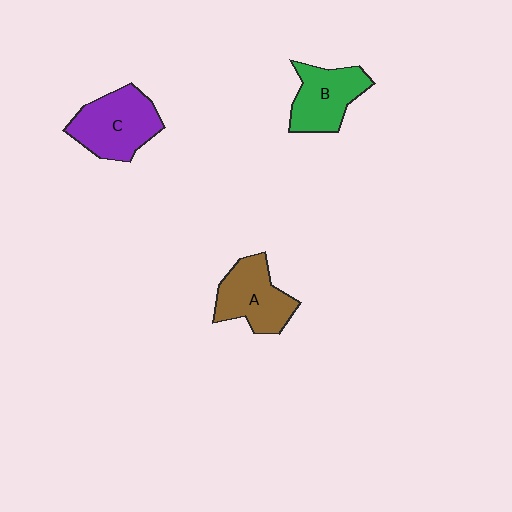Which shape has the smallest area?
Shape B (green).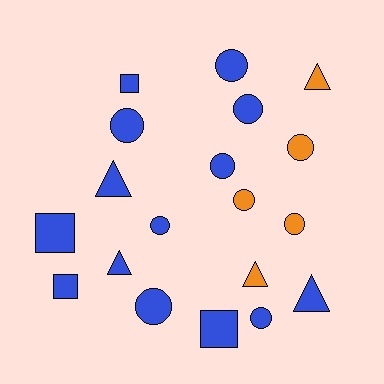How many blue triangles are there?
There are 3 blue triangles.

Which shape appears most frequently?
Circle, with 10 objects.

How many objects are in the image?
There are 19 objects.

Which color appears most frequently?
Blue, with 14 objects.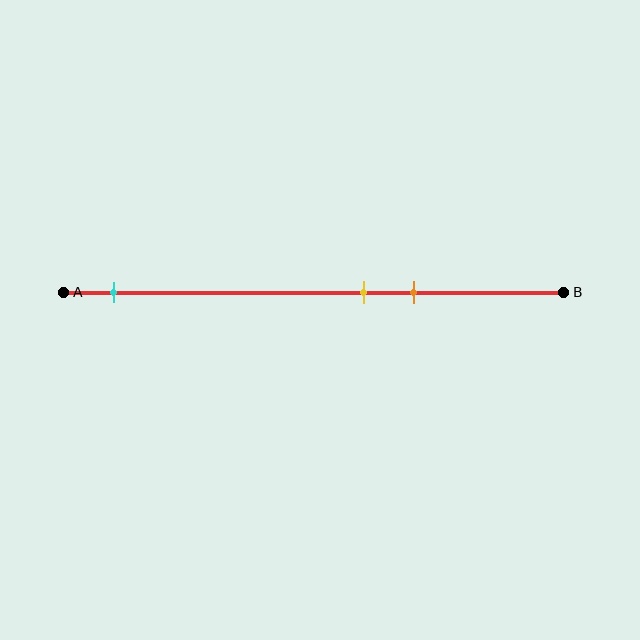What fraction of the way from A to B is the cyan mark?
The cyan mark is approximately 10% (0.1) of the way from A to B.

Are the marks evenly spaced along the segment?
No, the marks are not evenly spaced.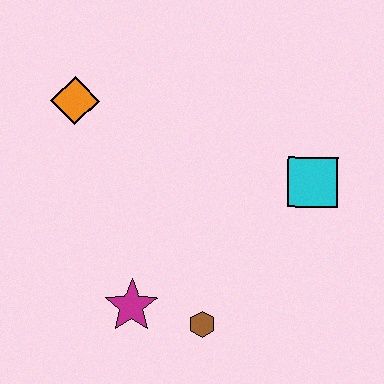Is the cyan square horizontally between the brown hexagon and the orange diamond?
No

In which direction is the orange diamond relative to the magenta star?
The orange diamond is above the magenta star.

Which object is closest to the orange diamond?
The magenta star is closest to the orange diamond.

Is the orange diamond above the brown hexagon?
Yes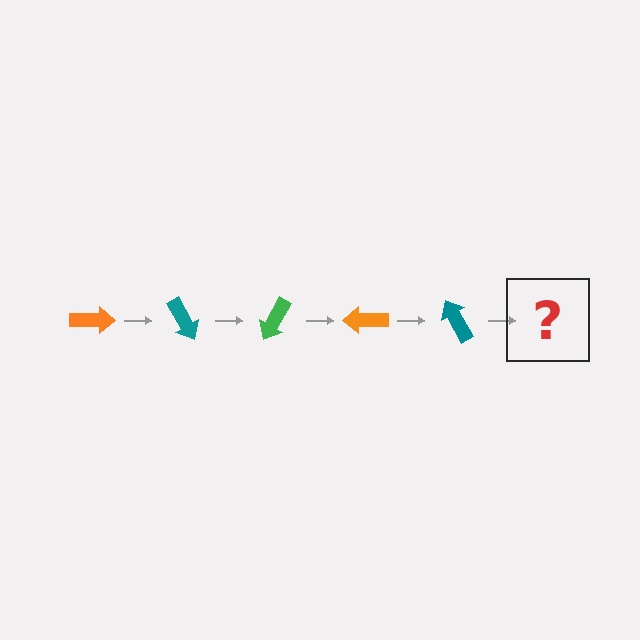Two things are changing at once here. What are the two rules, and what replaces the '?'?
The two rules are that it rotates 60 degrees each step and the color cycles through orange, teal, and green. The '?' should be a green arrow, rotated 300 degrees from the start.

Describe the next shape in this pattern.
It should be a green arrow, rotated 300 degrees from the start.